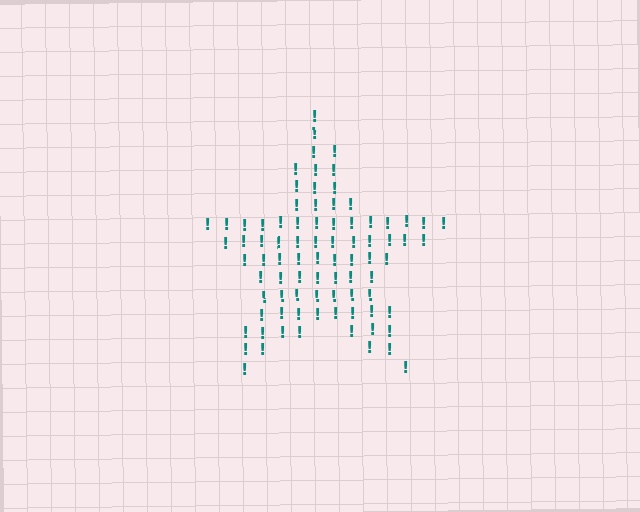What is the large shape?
The large shape is a star.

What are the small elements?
The small elements are exclamation marks.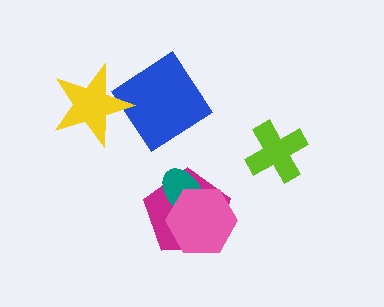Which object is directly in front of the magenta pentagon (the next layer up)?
The teal ellipse is directly in front of the magenta pentagon.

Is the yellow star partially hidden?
No, no other shape covers it.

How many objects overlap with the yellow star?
1 object overlaps with the yellow star.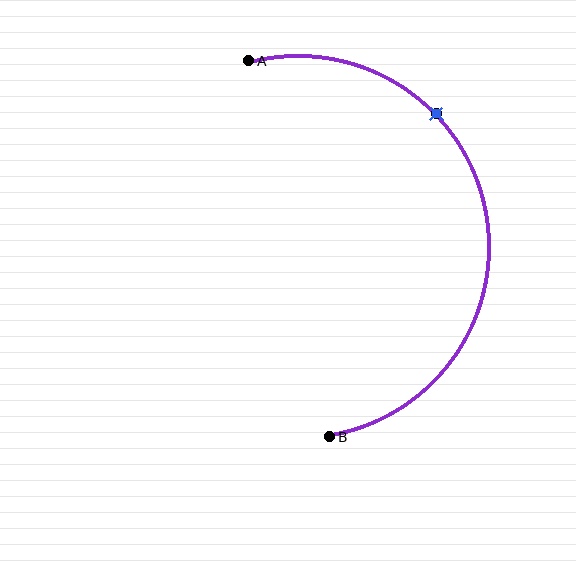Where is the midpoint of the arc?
The arc midpoint is the point on the curve farthest from the straight line joining A and B. It sits to the right of that line.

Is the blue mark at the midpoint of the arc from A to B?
No. The blue mark lies on the arc but is closer to endpoint A. The arc midpoint would be at the point on the curve equidistant along the arc from both A and B.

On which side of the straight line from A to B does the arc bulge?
The arc bulges to the right of the straight line connecting A and B.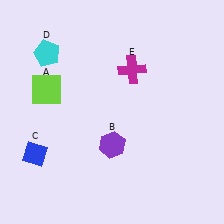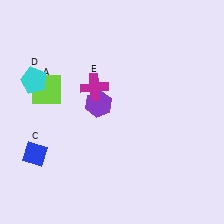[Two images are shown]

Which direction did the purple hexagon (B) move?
The purple hexagon (B) moved up.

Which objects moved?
The objects that moved are: the purple hexagon (B), the cyan pentagon (D), the magenta cross (E).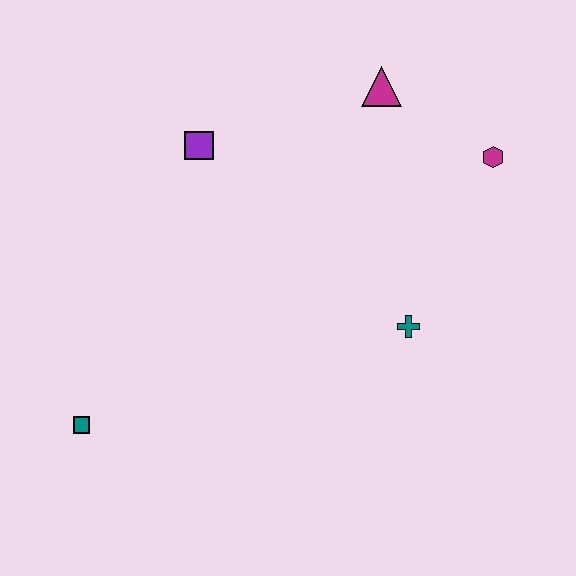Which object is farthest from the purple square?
The teal square is farthest from the purple square.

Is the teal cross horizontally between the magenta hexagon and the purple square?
Yes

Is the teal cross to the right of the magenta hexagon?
No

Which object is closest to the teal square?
The purple square is closest to the teal square.